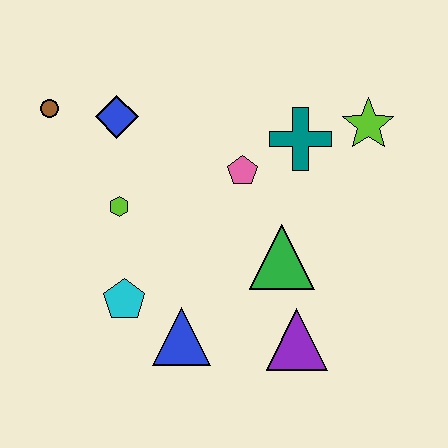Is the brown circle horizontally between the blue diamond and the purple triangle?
No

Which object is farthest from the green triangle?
The brown circle is farthest from the green triangle.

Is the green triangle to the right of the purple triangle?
No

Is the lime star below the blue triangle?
No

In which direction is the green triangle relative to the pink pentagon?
The green triangle is below the pink pentagon.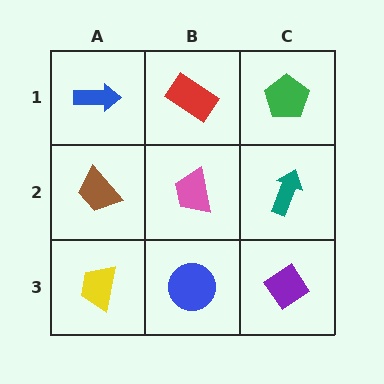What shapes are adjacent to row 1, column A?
A brown trapezoid (row 2, column A), a red rectangle (row 1, column B).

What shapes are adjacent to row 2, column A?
A blue arrow (row 1, column A), a yellow trapezoid (row 3, column A), a pink trapezoid (row 2, column B).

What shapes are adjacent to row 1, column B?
A pink trapezoid (row 2, column B), a blue arrow (row 1, column A), a green pentagon (row 1, column C).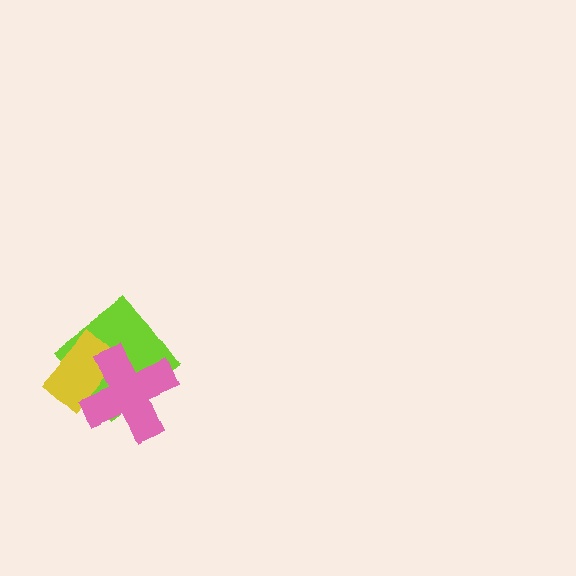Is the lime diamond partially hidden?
Yes, it is partially covered by another shape.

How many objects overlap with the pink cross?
2 objects overlap with the pink cross.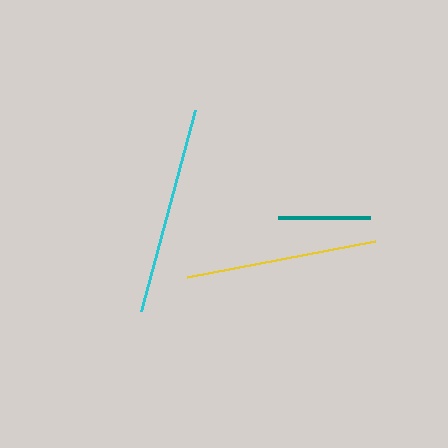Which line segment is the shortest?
The teal line is the shortest at approximately 92 pixels.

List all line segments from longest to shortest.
From longest to shortest: cyan, yellow, teal.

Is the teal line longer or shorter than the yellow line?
The yellow line is longer than the teal line.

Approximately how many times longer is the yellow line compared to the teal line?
The yellow line is approximately 2.1 times the length of the teal line.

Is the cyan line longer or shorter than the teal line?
The cyan line is longer than the teal line.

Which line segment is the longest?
The cyan line is the longest at approximately 208 pixels.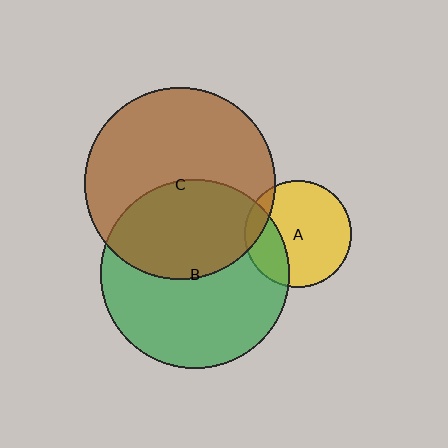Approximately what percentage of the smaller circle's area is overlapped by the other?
Approximately 40%.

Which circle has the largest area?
Circle C (brown).